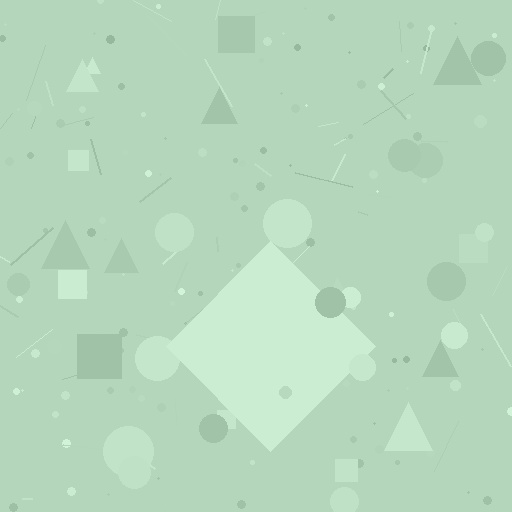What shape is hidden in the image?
A diamond is hidden in the image.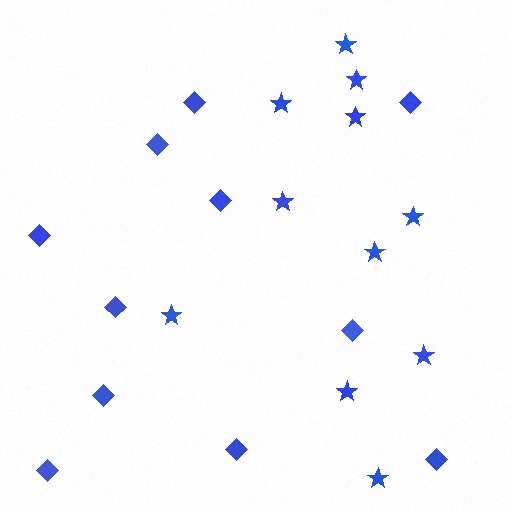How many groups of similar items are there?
There are 2 groups: one group of diamonds (11) and one group of stars (11).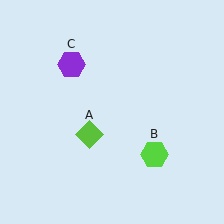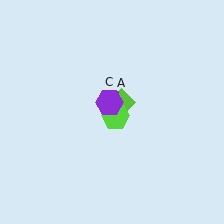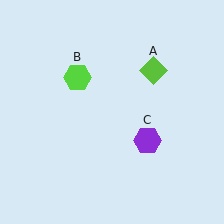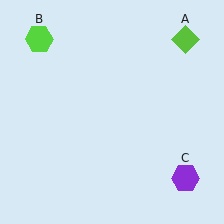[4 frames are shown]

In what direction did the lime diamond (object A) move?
The lime diamond (object A) moved up and to the right.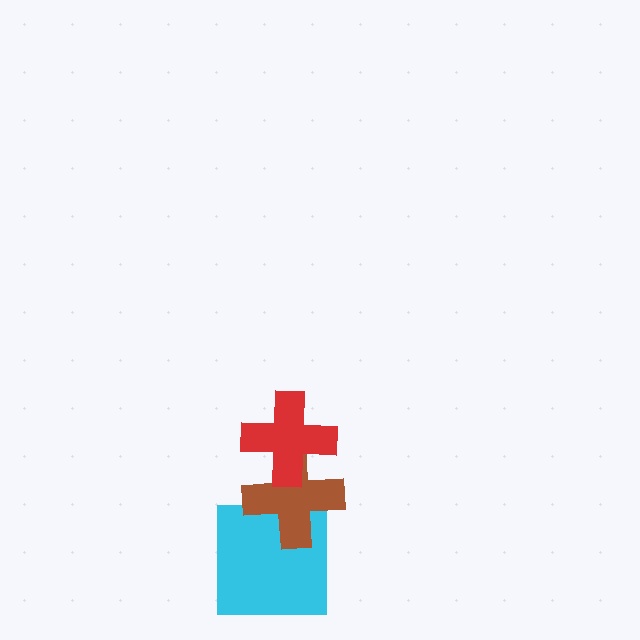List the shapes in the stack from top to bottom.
From top to bottom: the red cross, the brown cross, the cyan square.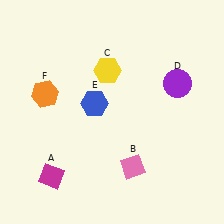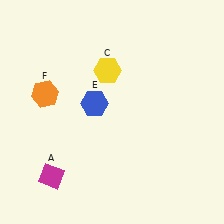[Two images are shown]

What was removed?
The pink diamond (B), the purple circle (D) were removed in Image 2.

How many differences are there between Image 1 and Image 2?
There are 2 differences between the two images.